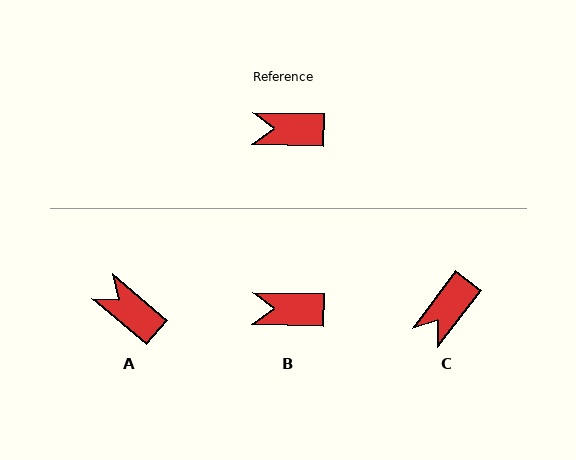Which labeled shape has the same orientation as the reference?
B.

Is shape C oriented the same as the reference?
No, it is off by about 54 degrees.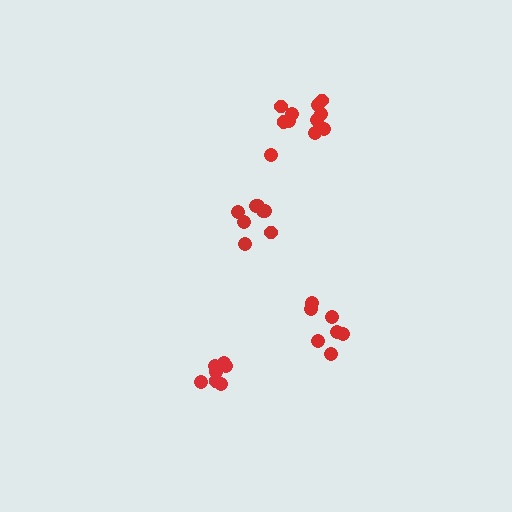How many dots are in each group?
Group 1: 8 dots, Group 2: 11 dots, Group 3: 7 dots, Group 4: 7 dots (33 total).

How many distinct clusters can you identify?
There are 4 distinct clusters.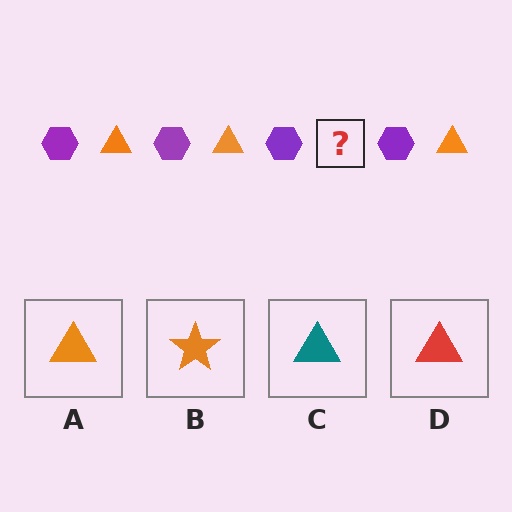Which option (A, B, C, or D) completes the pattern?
A.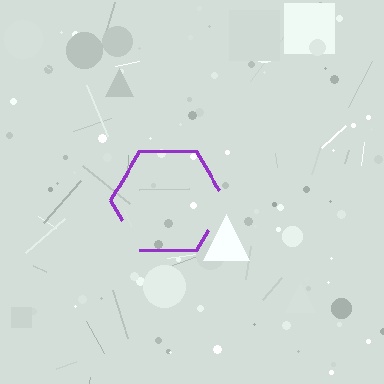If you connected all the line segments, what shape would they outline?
They would outline a hexagon.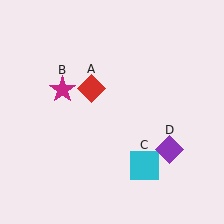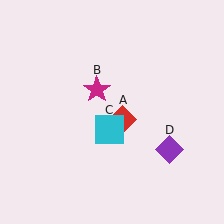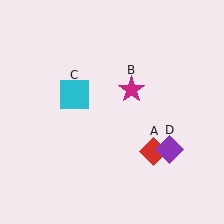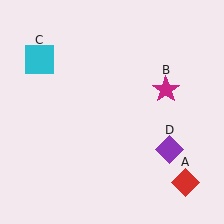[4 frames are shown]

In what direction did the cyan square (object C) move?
The cyan square (object C) moved up and to the left.